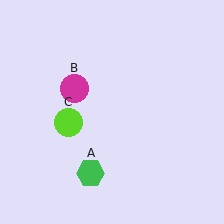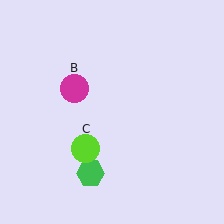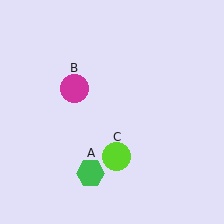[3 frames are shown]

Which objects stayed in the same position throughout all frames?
Green hexagon (object A) and magenta circle (object B) remained stationary.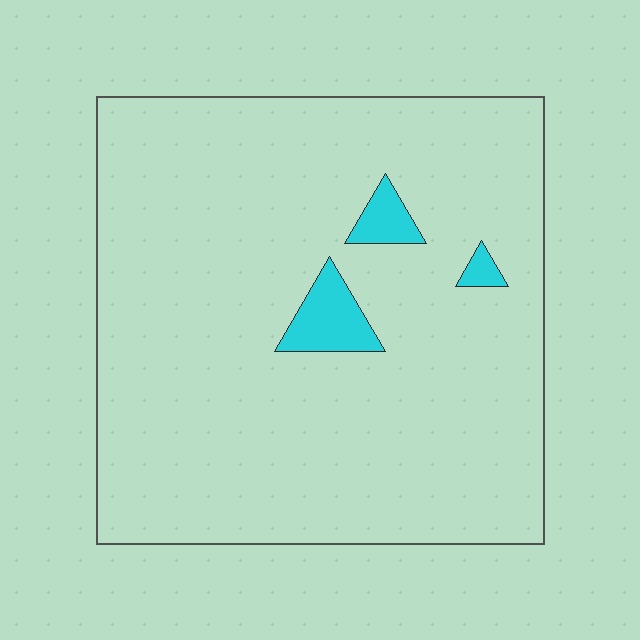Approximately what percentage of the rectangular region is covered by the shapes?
Approximately 5%.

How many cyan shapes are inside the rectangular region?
3.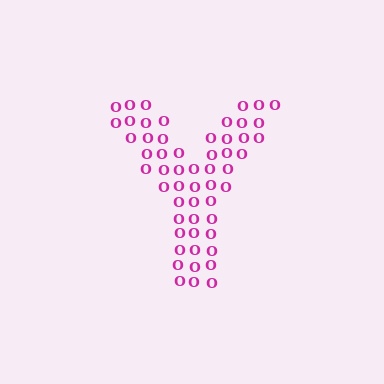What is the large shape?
The large shape is the letter Y.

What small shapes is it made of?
It is made of small letter O's.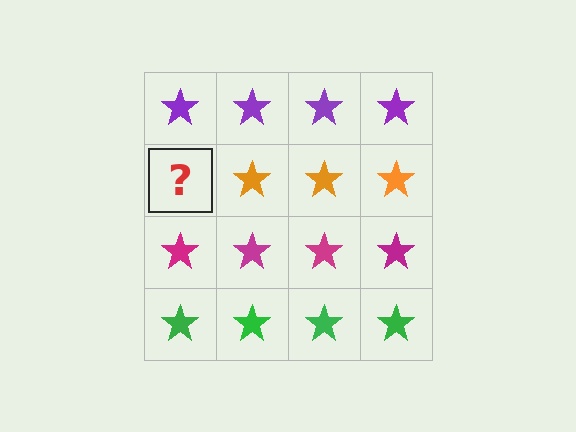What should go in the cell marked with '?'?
The missing cell should contain an orange star.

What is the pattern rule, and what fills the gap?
The rule is that each row has a consistent color. The gap should be filled with an orange star.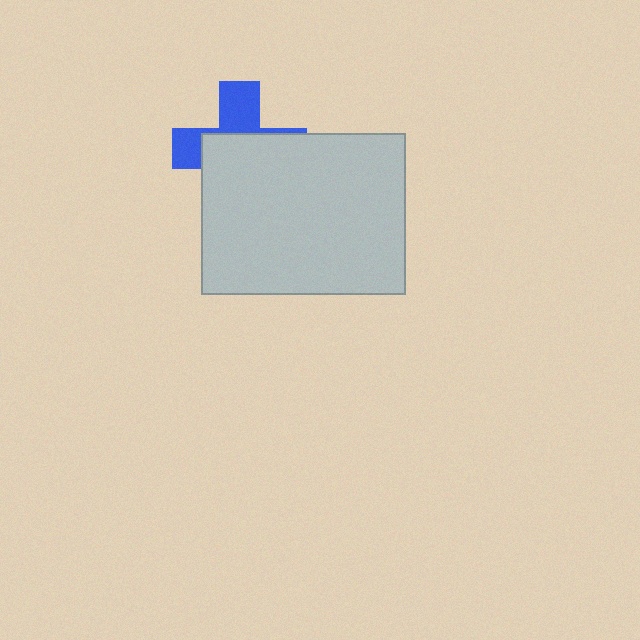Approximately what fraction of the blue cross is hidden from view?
Roughly 60% of the blue cross is hidden behind the light gray rectangle.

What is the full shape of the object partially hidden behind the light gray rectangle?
The partially hidden object is a blue cross.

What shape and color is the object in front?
The object in front is a light gray rectangle.